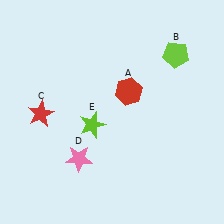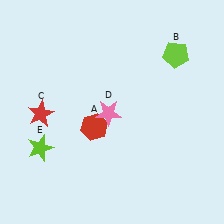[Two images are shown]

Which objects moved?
The objects that moved are: the red hexagon (A), the pink star (D), the lime star (E).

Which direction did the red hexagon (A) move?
The red hexagon (A) moved down.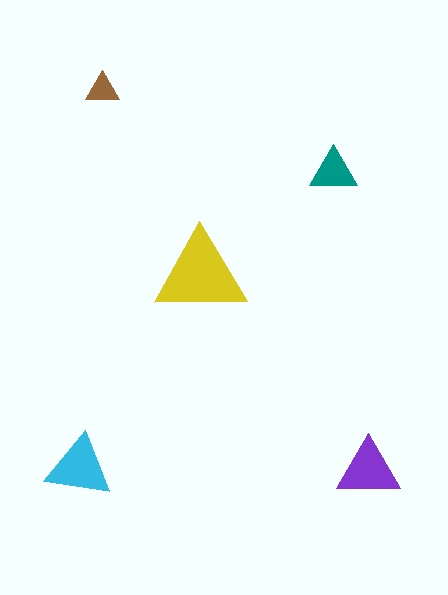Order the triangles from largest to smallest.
the yellow one, the cyan one, the purple one, the teal one, the brown one.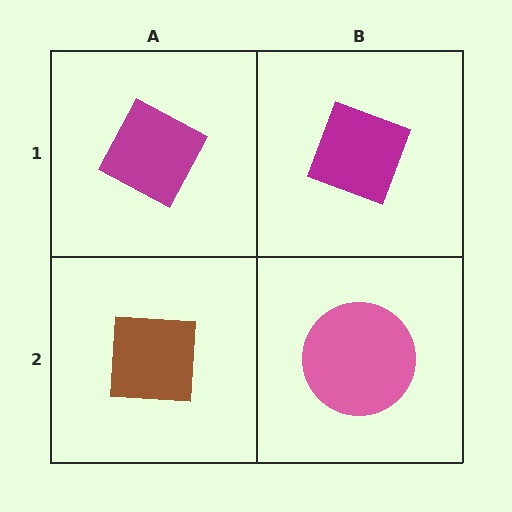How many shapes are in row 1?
2 shapes.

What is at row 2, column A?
A brown square.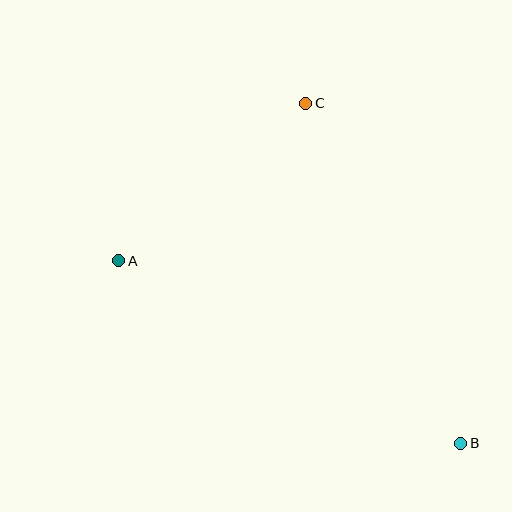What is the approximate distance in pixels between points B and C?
The distance between B and C is approximately 374 pixels.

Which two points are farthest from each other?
Points A and B are farthest from each other.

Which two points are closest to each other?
Points A and C are closest to each other.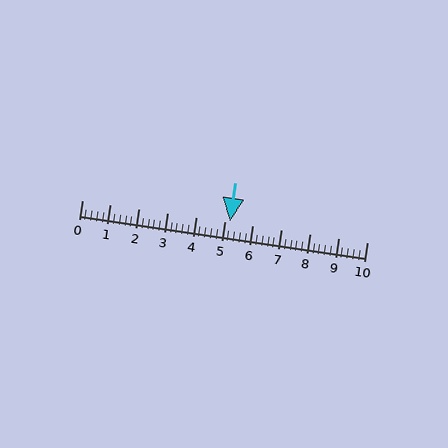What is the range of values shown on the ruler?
The ruler shows values from 0 to 10.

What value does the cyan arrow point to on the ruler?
The cyan arrow points to approximately 5.2.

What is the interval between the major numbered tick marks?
The major tick marks are spaced 1 units apart.